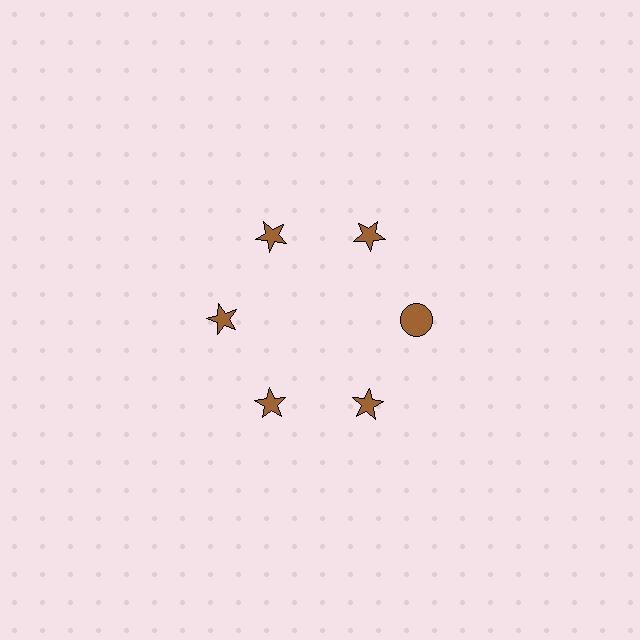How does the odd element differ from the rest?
It has a different shape: circle instead of star.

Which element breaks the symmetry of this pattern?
The brown circle at roughly the 3 o'clock position breaks the symmetry. All other shapes are brown stars.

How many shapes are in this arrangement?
There are 6 shapes arranged in a ring pattern.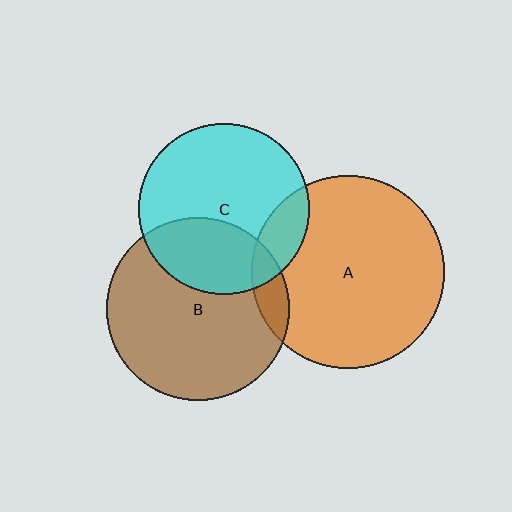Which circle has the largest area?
Circle A (orange).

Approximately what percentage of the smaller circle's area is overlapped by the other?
Approximately 15%.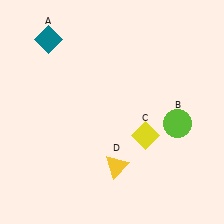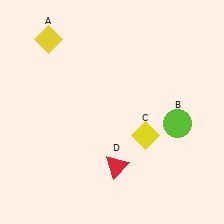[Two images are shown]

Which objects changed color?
A changed from teal to yellow. D changed from yellow to red.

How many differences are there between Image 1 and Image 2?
There are 2 differences between the two images.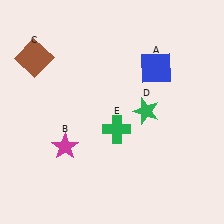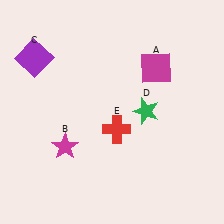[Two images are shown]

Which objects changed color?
A changed from blue to magenta. C changed from brown to purple. E changed from green to red.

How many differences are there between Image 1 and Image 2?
There are 3 differences between the two images.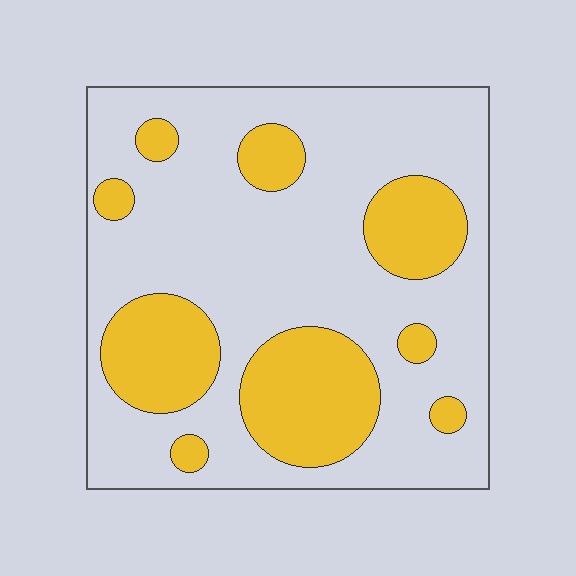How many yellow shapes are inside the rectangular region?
9.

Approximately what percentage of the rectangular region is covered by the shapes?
Approximately 30%.